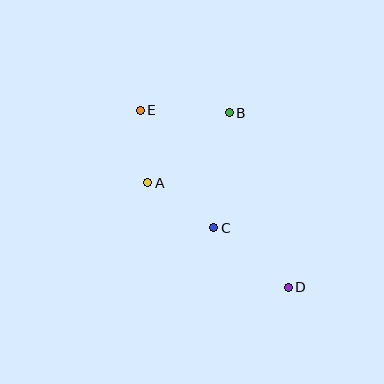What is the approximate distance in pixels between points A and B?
The distance between A and B is approximately 108 pixels.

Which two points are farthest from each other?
Points D and E are farthest from each other.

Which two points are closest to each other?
Points A and E are closest to each other.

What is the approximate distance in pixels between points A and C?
The distance between A and C is approximately 80 pixels.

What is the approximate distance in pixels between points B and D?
The distance between B and D is approximately 184 pixels.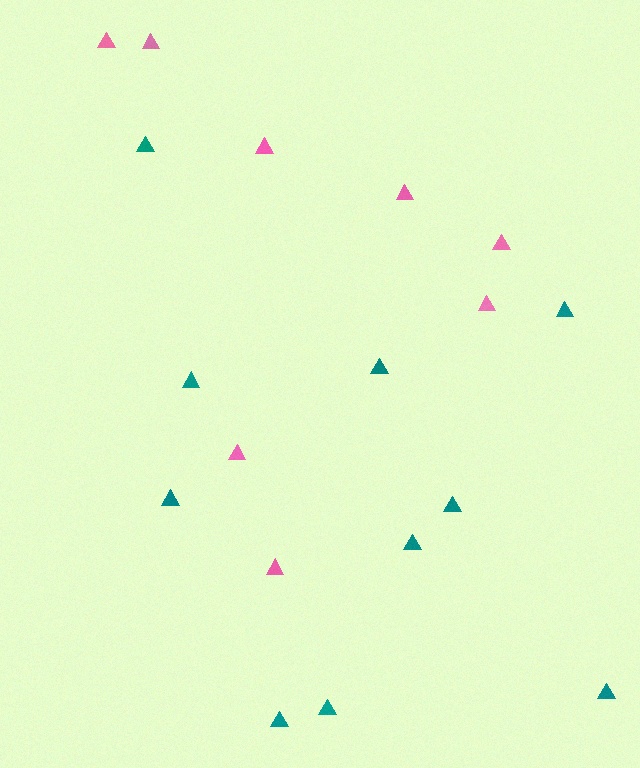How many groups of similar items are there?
There are 2 groups: one group of pink triangles (8) and one group of teal triangles (10).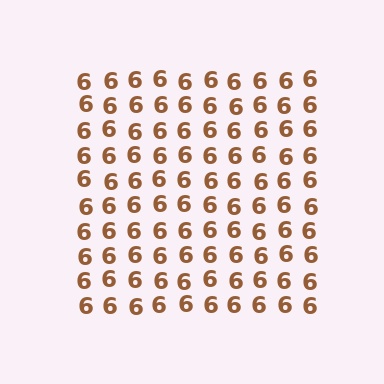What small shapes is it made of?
It is made of small digit 6's.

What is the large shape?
The large shape is a square.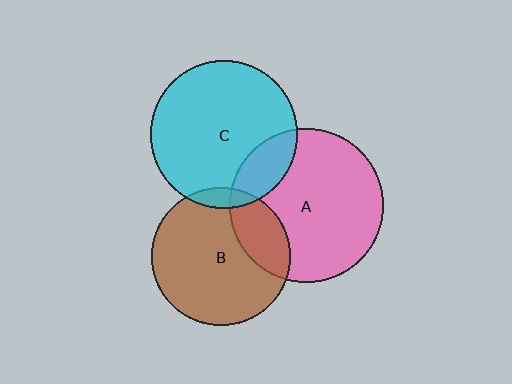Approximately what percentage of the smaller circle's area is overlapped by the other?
Approximately 20%.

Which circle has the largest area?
Circle A (pink).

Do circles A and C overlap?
Yes.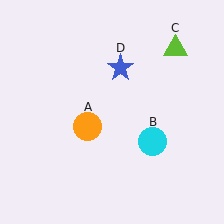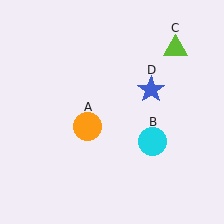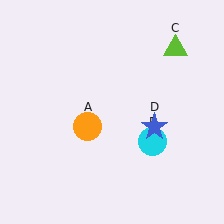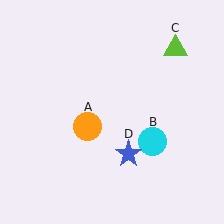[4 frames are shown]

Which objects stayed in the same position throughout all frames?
Orange circle (object A) and cyan circle (object B) and lime triangle (object C) remained stationary.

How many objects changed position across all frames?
1 object changed position: blue star (object D).